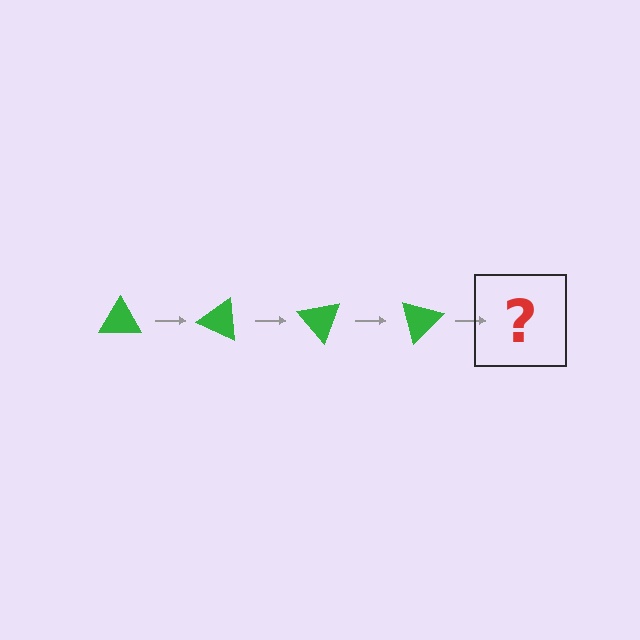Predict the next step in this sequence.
The next step is a green triangle rotated 100 degrees.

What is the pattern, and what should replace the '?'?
The pattern is that the triangle rotates 25 degrees each step. The '?' should be a green triangle rotated 100 degrees.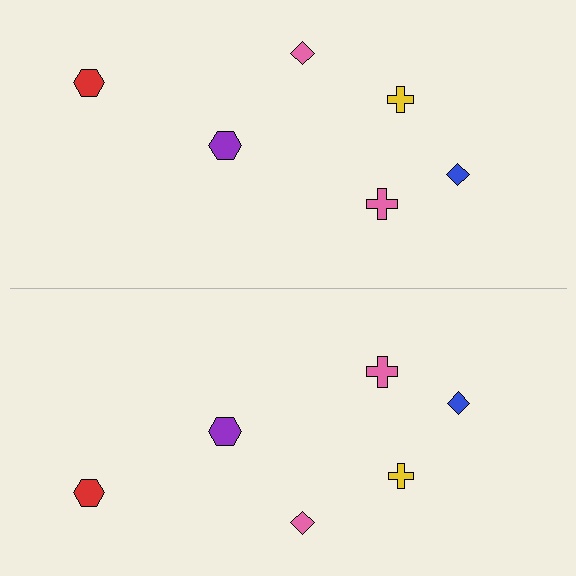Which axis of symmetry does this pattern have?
The pattern has a horizontal axis of symmetry running through the center of the image.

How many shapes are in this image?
There are 12 shapes in this image.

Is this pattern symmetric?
Yes, this pattern has bilateral (reflection) symmetry.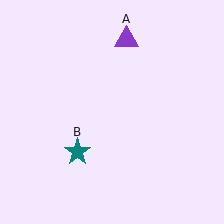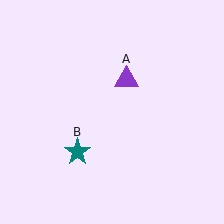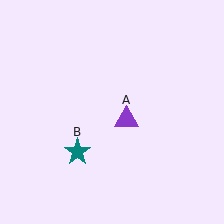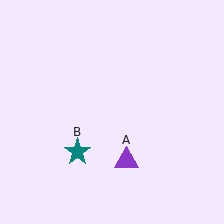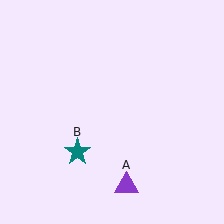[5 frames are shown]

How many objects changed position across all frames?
1 object changed position: purple triangle (object A).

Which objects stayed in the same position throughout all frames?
Teal star (object B) remained stationary.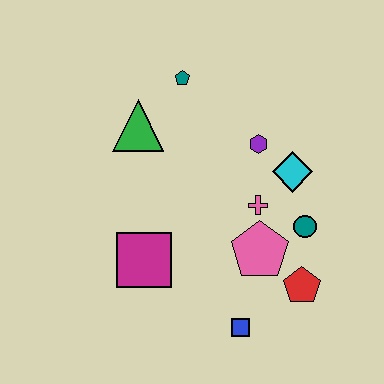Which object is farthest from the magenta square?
The teal pentagon is farthest from the magenta square.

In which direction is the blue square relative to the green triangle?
The blue square is below the green triangle.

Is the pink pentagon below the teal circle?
Yes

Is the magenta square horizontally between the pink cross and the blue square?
No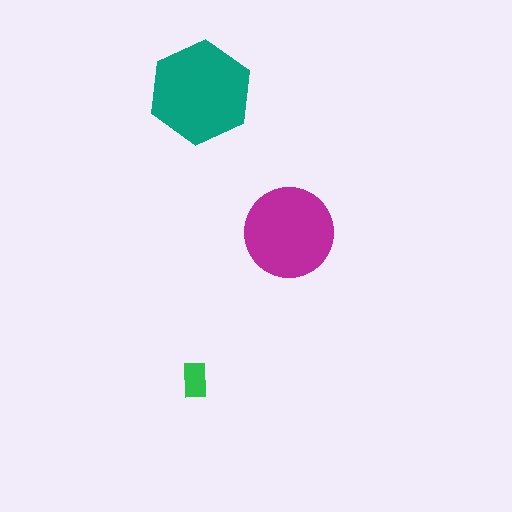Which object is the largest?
The teal hexagon.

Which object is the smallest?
The green rectangle.